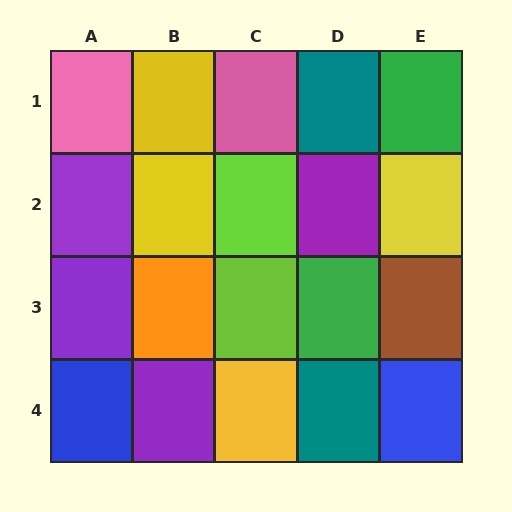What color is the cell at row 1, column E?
Green.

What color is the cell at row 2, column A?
Purple.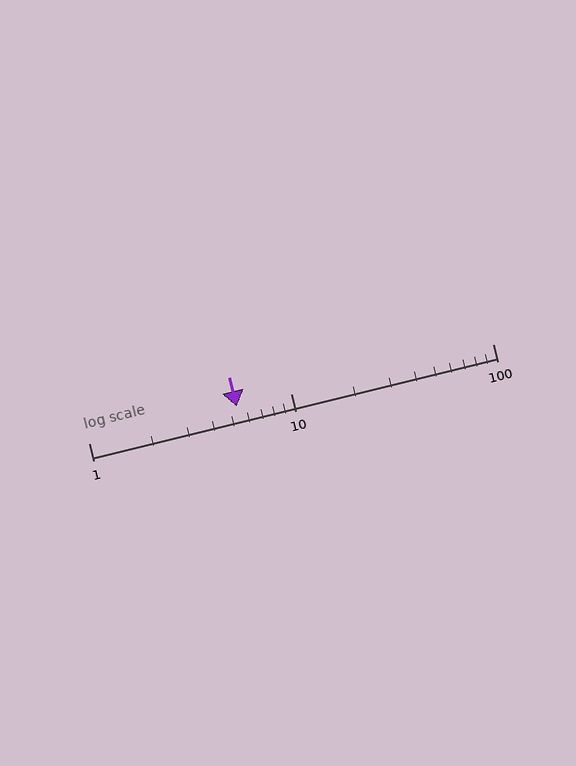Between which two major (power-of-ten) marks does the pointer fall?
The pointer is between 1 and 10.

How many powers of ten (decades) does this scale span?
The scale spans 2 decades, from 1 to 100.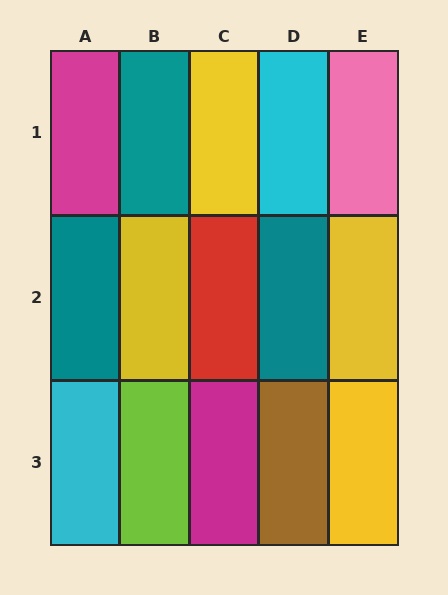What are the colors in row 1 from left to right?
Magenta, teal, yellow, cyan, pink.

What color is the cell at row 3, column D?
Brown.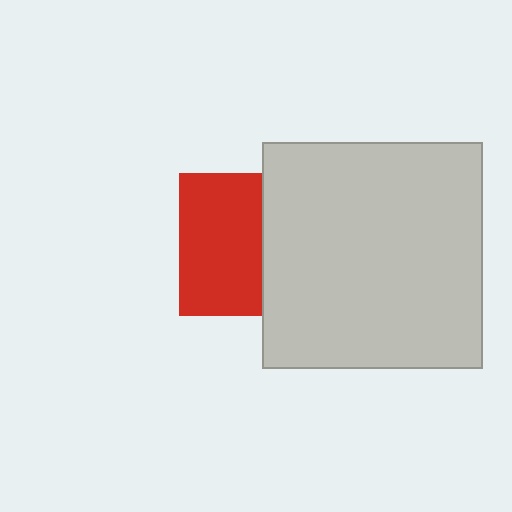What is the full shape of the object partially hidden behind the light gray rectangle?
The partially hidden object is a red square.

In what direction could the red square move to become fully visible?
The red square could move left. That would shift it out from behind the light gray rectangle entirely.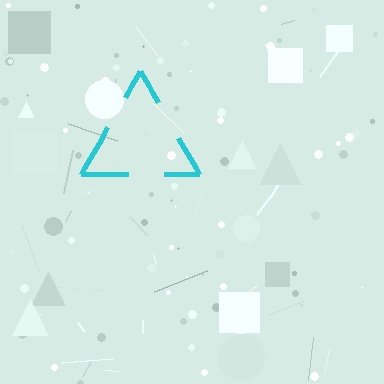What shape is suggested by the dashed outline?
The dashed outline suggests a triangle.